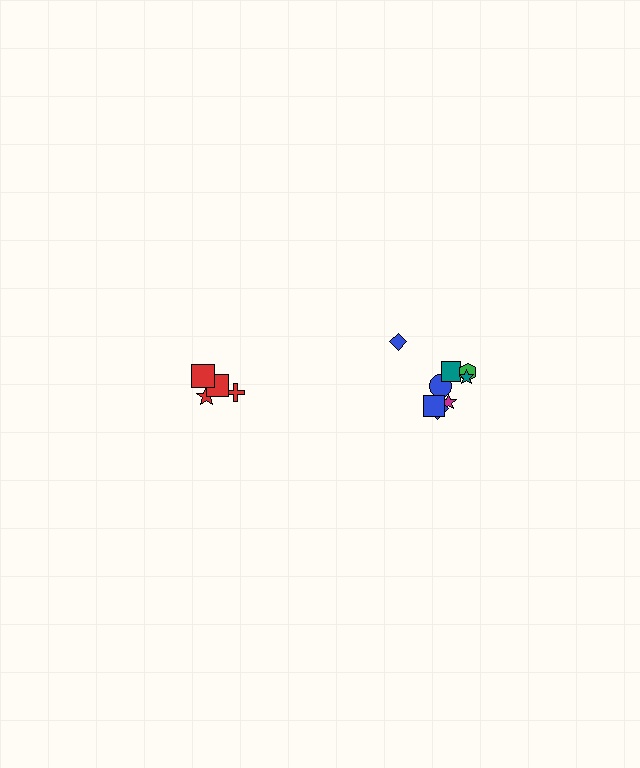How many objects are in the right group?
There are 8 objects.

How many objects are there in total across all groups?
There are 12 objects.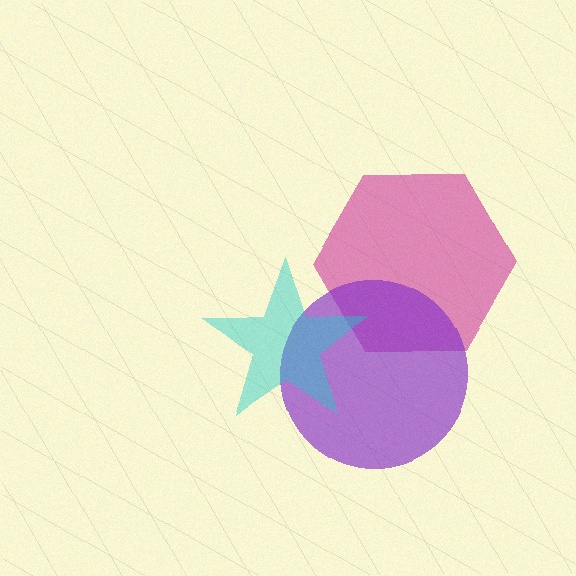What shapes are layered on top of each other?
The layered shapes are: a magenta hexagon, a purple circle, a cyan star.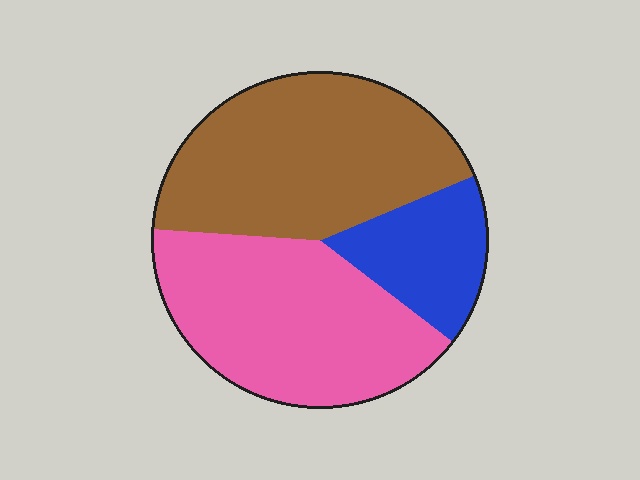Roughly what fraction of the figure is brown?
Brown takes up about two fifths (2/5) of the figure.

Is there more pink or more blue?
Pink.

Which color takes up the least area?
Blue, at roughly 15%.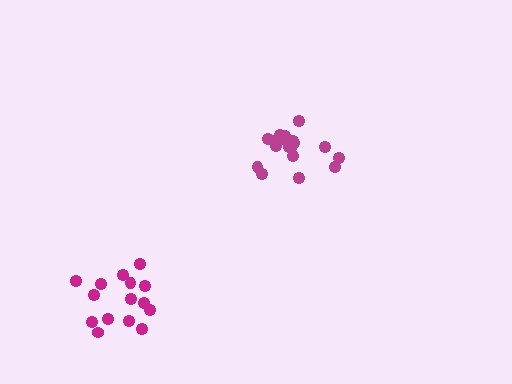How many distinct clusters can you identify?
There are 2 distinct clusters.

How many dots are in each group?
Group 1: 18 dots, Group 2: 15 dots (33 total).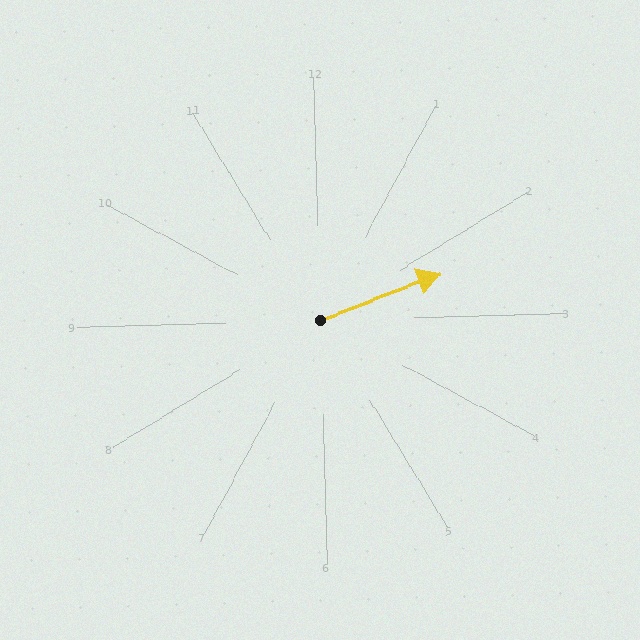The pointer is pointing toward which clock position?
Roughly 2 o'clock.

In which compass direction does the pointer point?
East.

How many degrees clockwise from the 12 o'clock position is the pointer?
Approximately 70 degrees.